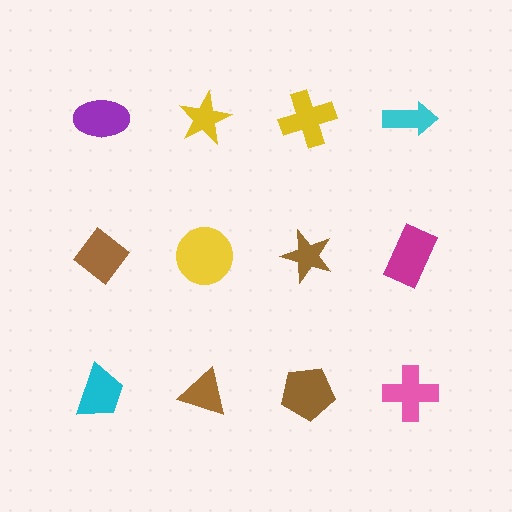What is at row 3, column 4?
A pink cross.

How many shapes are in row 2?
4 shapes.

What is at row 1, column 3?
A yellow cross.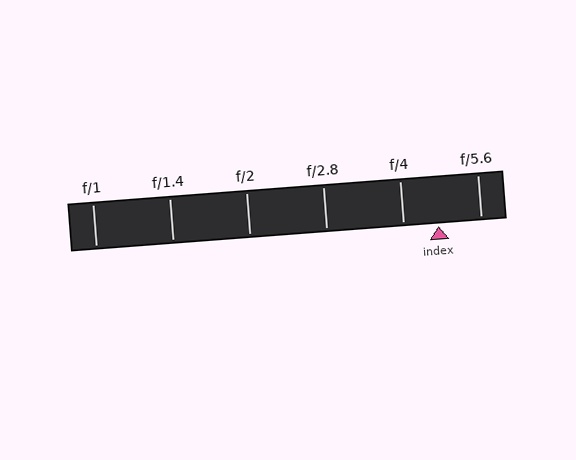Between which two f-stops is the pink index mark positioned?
The index mark is between f/4 and f/5.6.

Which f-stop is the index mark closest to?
The index mark is closest to f/4.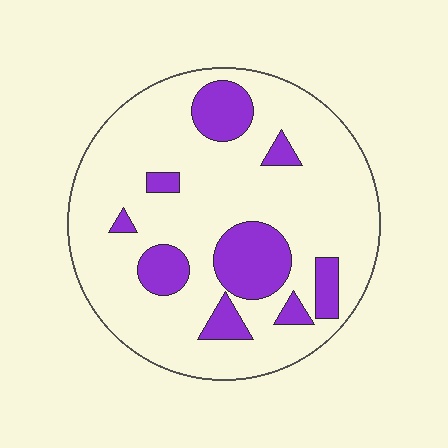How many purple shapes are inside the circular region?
9.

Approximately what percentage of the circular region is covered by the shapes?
Approximately 20%.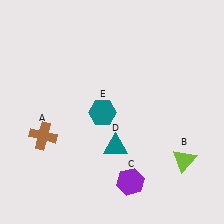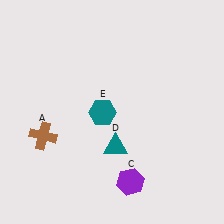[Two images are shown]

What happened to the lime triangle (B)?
The lime triangle (B) was removed in Image 2. It was in the bottom-right area of Image 1.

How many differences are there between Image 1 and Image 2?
There is 1 difference between the two images.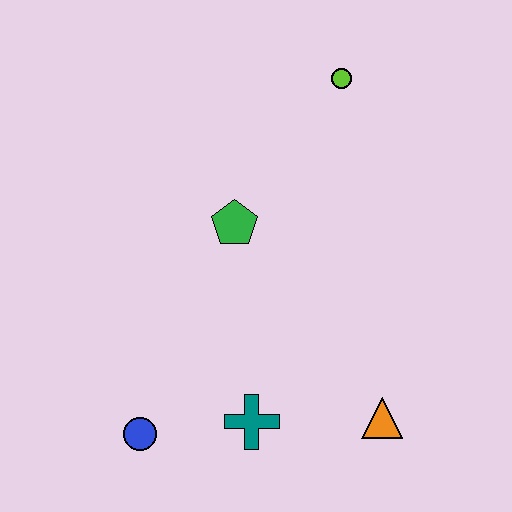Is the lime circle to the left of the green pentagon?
No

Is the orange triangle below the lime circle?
Yes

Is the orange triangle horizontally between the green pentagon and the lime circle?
No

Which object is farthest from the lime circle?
The blue circle is farthest from the lime circle.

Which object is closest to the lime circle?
The green pentagon is closest to the lime circle.